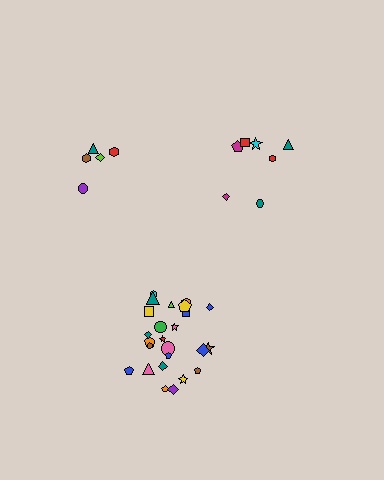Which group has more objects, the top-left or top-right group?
The top-right group.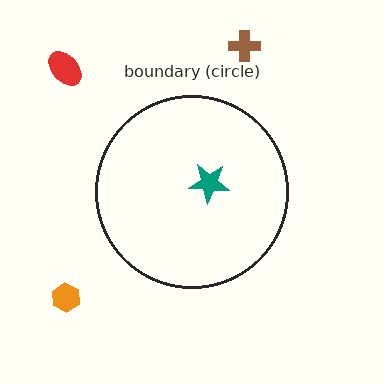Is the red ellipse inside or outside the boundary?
Outside.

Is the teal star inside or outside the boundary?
Inside.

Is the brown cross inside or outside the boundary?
Outside.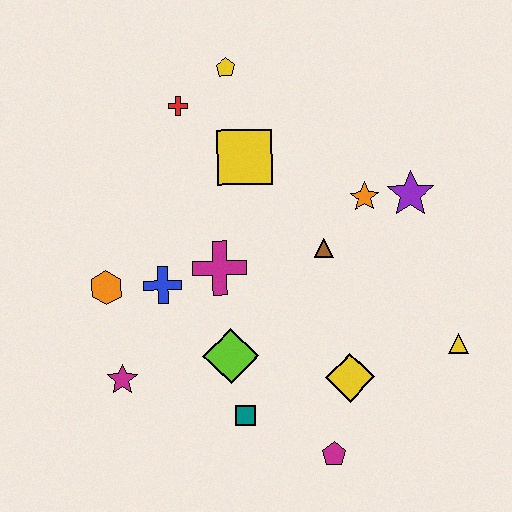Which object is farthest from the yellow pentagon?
The magenta pentagon is farthest from the yellow pentagon.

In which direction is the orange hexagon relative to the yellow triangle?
The orange hexagon is to the left of the yellow triangle.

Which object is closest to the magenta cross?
The blue cross is closest to the magenta cross.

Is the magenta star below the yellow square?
Yes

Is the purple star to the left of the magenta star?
No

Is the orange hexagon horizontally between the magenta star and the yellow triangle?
No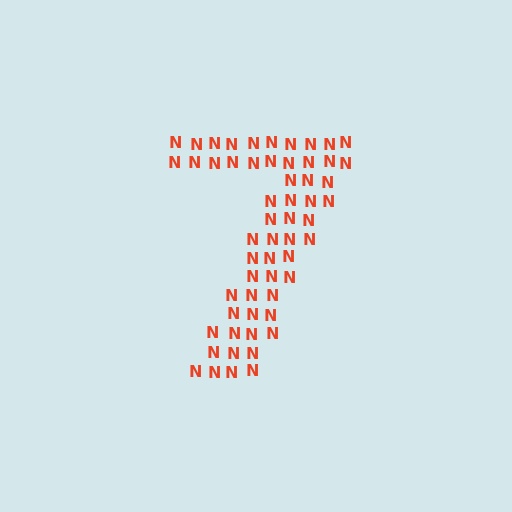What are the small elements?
The small elements are letter N's.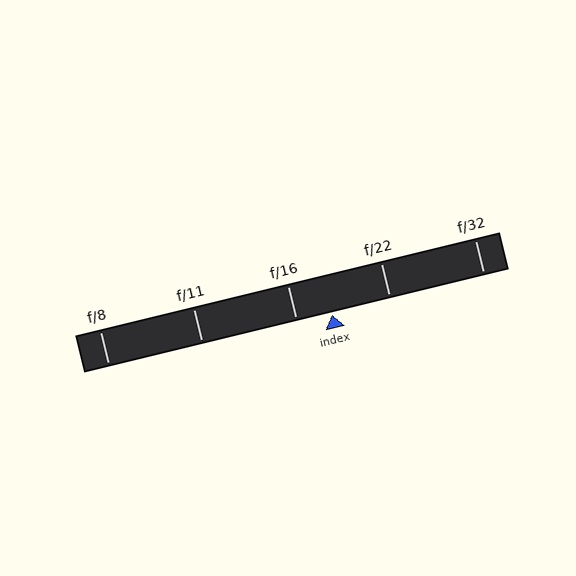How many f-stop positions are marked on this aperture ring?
There are 5 f-stop positions marked.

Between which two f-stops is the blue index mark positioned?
The index mark is between f/16 and f/22.